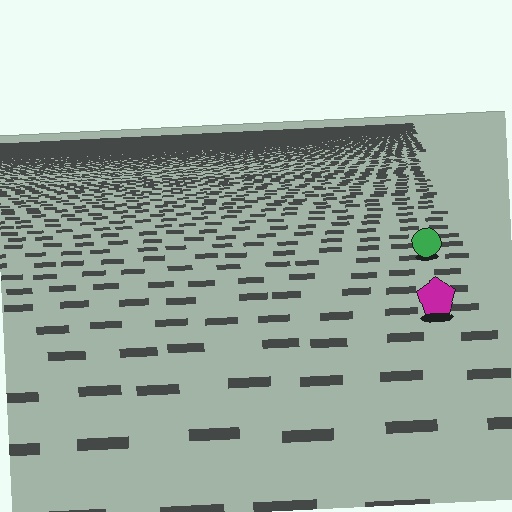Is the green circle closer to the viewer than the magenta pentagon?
No. The magenta pentagon is closer — you can tell from the texture gradient: the ground texture is coarser near it.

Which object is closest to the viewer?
The magenta pentagon is closest. The texture marks near it are larger and more spread out.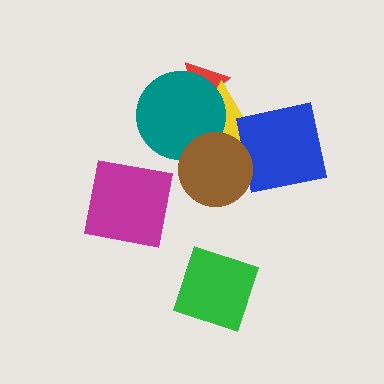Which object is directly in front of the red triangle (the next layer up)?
The yellow triangle is directly in front of the red triangle.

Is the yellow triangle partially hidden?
Yes, it is partially covered by another shape.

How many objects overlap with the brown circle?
2 objects overlap with the brown circle.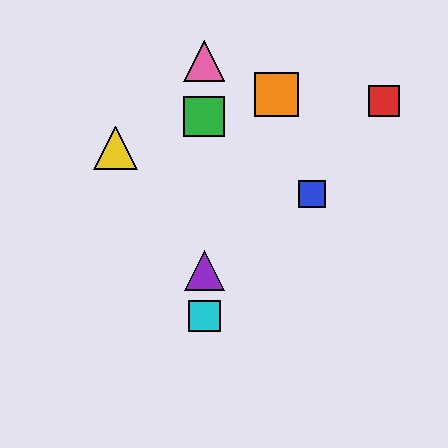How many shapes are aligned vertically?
4 shapes (the green square, the purple triangle, the cyan square, the pink triangle) are aligned vertically.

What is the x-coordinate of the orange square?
The orange square is at x≈276.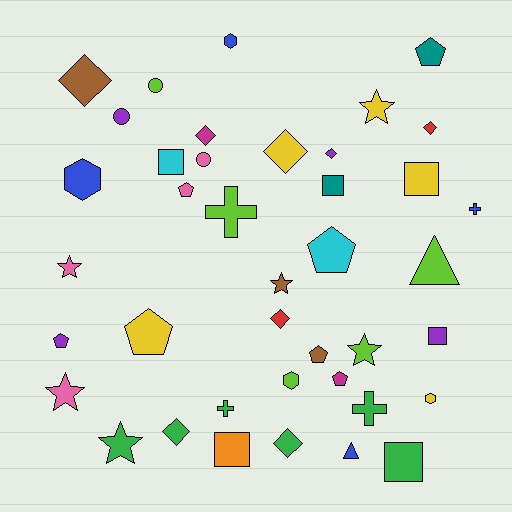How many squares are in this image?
There are 6 squares.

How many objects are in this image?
There are 40 objects.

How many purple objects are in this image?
There are 4 purple objects.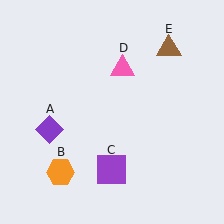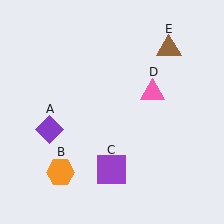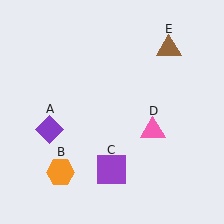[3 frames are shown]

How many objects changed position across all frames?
1 object changed position: pink triangle (object D).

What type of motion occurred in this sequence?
The pink triangle (object D) rotated clockwise around the center of the scene.